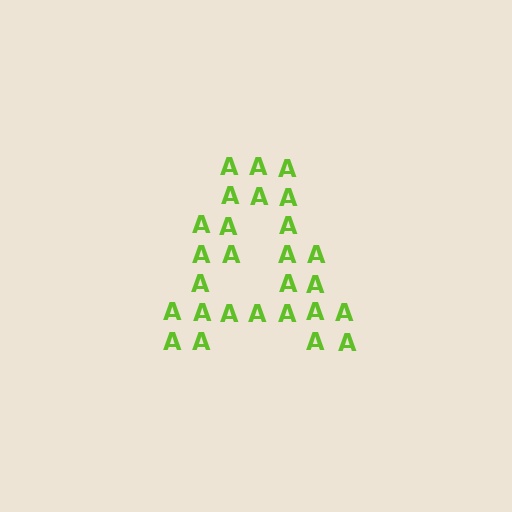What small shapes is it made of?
It is made of small letter A's.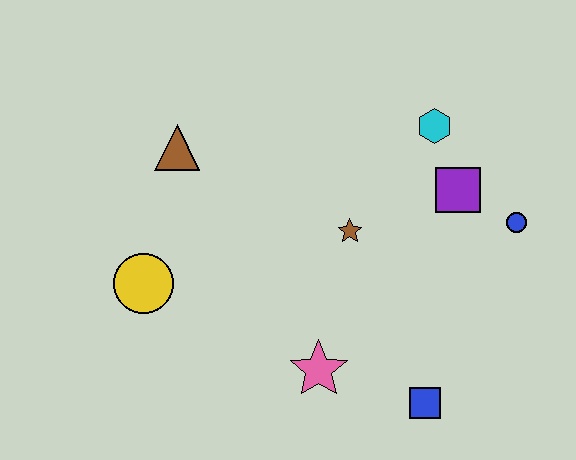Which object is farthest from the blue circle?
The yellow circle is farthest from the blue circle.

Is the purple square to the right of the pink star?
Yes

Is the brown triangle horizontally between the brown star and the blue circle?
No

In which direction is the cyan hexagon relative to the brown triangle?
The cyan hexagon is to the right of the brown triangle.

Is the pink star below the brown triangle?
Yes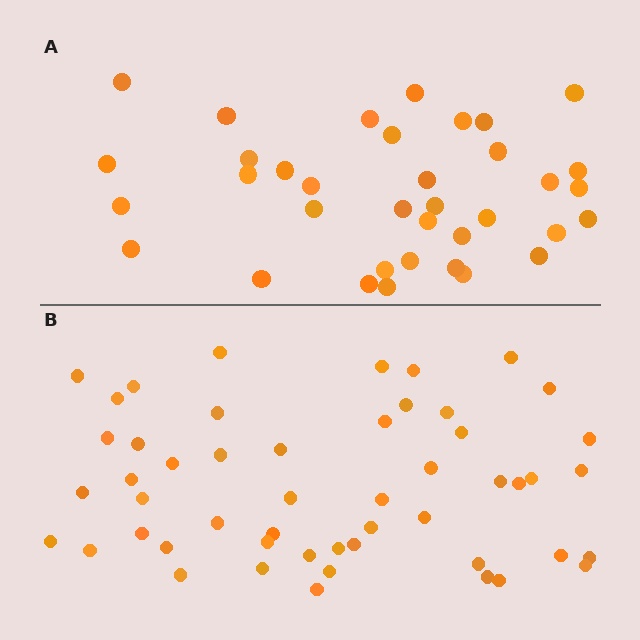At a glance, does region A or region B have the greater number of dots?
Region B (the bottom region) has more dots.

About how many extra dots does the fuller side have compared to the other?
Region B has approximately 15 more dots than region A.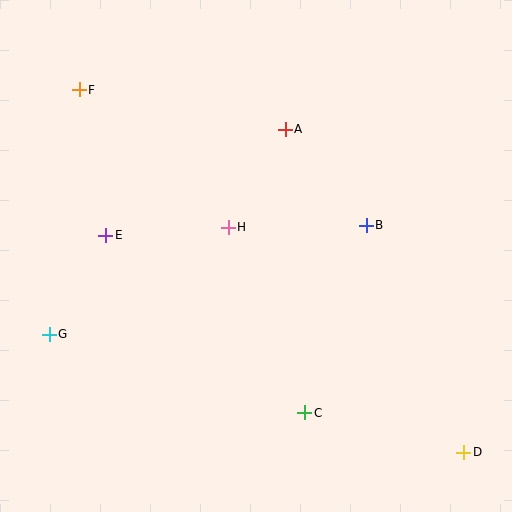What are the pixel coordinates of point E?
Point E is at (106, 235).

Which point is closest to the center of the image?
Point H at (228, 227) is closest to the center.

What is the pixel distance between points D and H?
The distance between D and H is 326 pixels.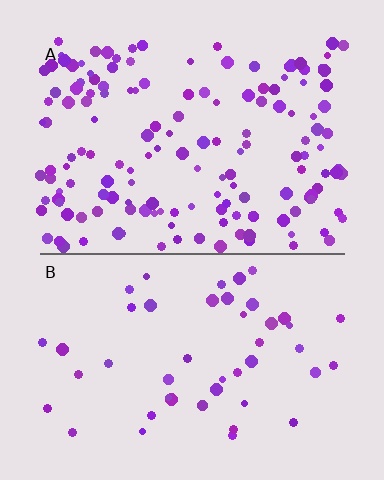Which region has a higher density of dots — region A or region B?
A (the top).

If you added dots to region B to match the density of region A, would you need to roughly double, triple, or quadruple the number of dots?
Approximately triple.